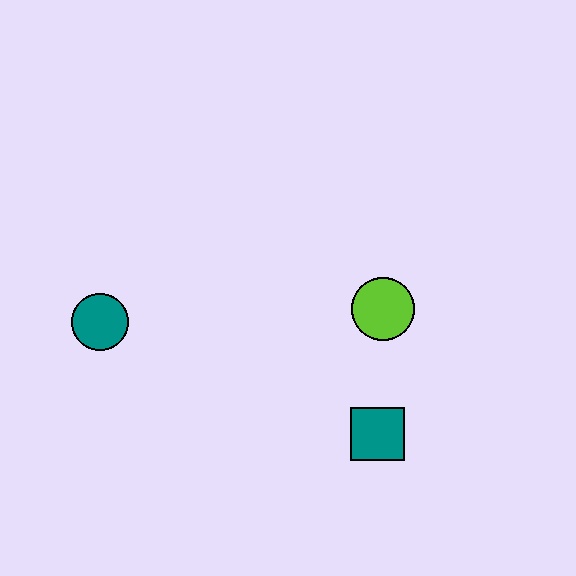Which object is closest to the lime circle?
The teal square is closest to the lime circle.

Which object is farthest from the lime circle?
The teal circle is farthest from the lime circle.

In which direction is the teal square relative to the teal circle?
The teal square is to the right of the teal circle.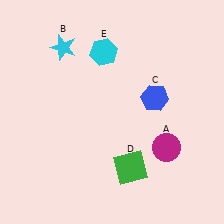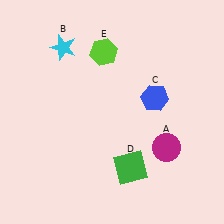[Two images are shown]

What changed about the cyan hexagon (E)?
In Image 1, E is cyan. In Image 2, it changed to lime.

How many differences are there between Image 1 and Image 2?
There is 1 difference between the two images.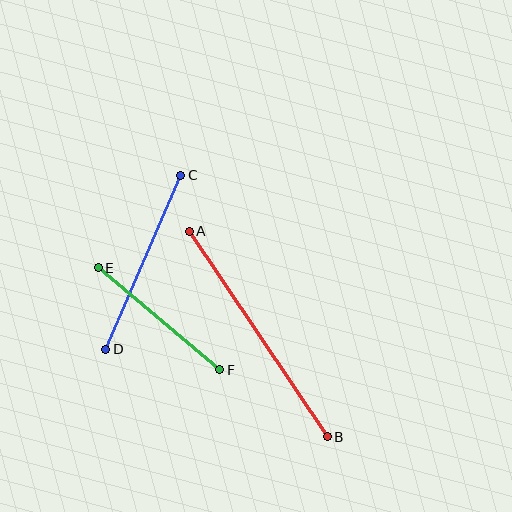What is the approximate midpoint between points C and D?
The midpoint is at approximately (143, 262) pixels.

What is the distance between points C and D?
The distance is approximately 189 pixels.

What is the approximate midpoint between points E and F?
The midpoint is at approximately (159, 319) pixels.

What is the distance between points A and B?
The distance is approximately 248 pixels.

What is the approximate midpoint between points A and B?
The midpoint is at approximately (258, 334) pixels.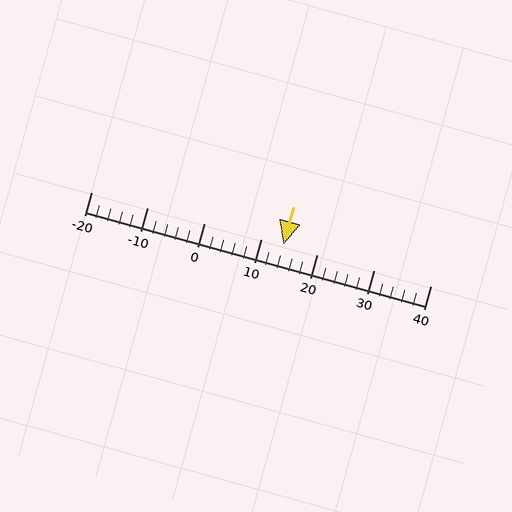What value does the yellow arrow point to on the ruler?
The yellow arrow points to approximately 14.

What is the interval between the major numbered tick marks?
The major tick marks are spaced 10 units apart.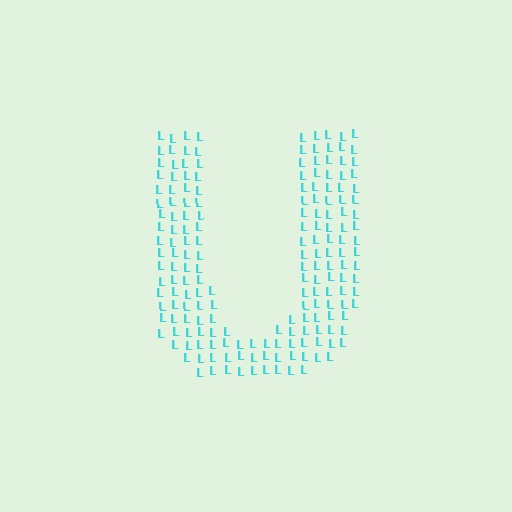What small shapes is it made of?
It is made of small letter L's.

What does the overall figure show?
The overall figure shows the letter U.